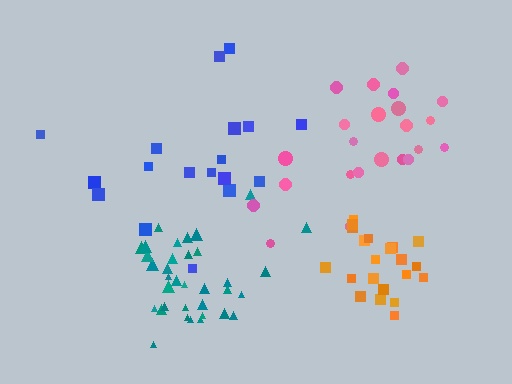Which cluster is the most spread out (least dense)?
Blue.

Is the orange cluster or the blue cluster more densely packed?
Orange.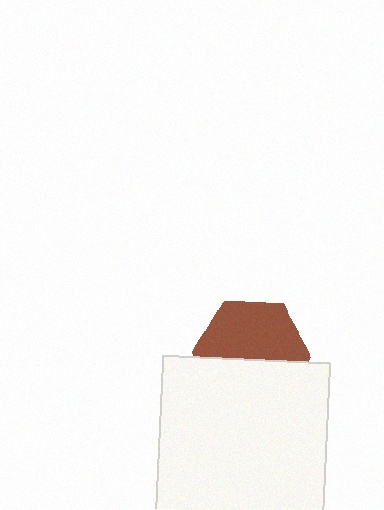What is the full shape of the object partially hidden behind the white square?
The partially hidden object is a brown hexagon.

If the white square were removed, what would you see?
You would see the complete brown hexagon.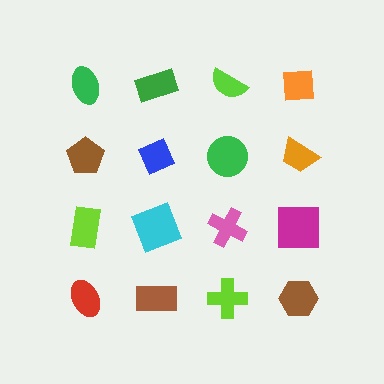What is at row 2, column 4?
An orange trapezoid.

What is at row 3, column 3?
A pink cross.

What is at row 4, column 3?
A lime cross.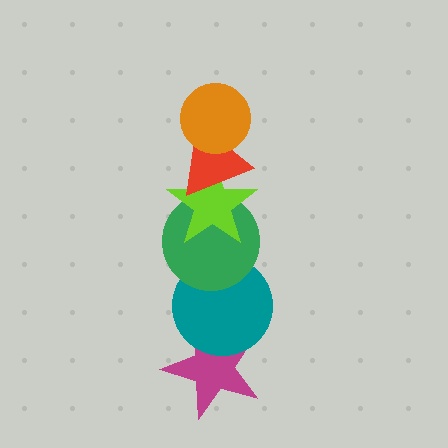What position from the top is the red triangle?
The red triangle is 2nd from the top.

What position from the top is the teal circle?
The teal circle is 5th from the top.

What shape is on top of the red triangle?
The orange circle is on top of the red triangle.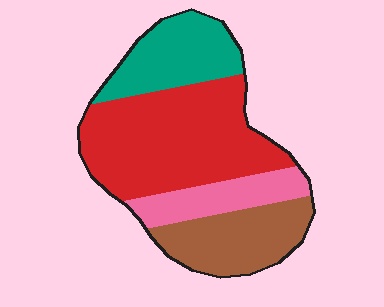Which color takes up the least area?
Pink, at roughly 15%.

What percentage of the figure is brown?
Brown takes up about one fifth (1/5) of the figure.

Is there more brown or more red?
Red.